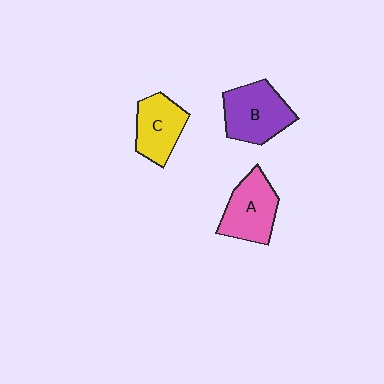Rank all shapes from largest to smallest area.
From largest to smallest: B (purple), A (pink), C (yellow).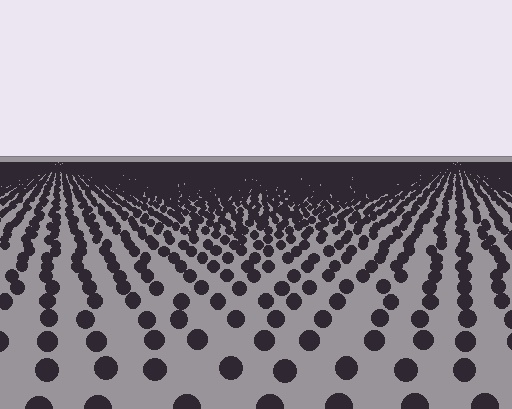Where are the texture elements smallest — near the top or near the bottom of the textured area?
Near the top.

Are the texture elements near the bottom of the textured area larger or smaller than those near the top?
Larger. Near the bottom, elements are closer to the viewer and appear at a bigger on-screen size.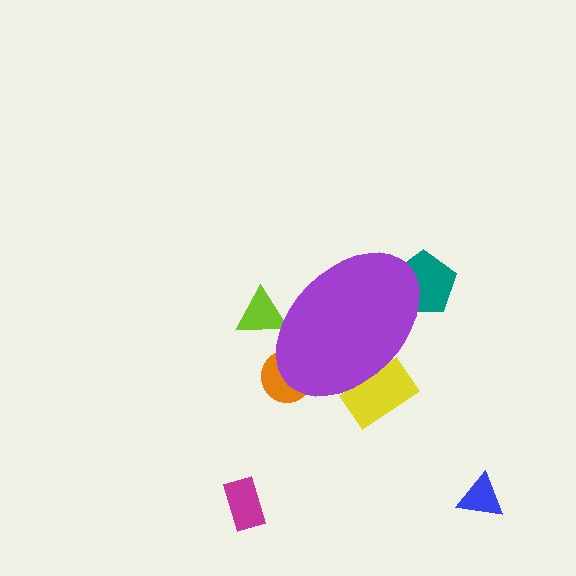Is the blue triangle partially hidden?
No, the blue triangle is fully visible.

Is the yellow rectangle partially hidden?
Yes, the yellow rectangle is partially hidden behind the purple ellipse.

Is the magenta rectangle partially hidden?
No, the magenta rectangle is fully visible.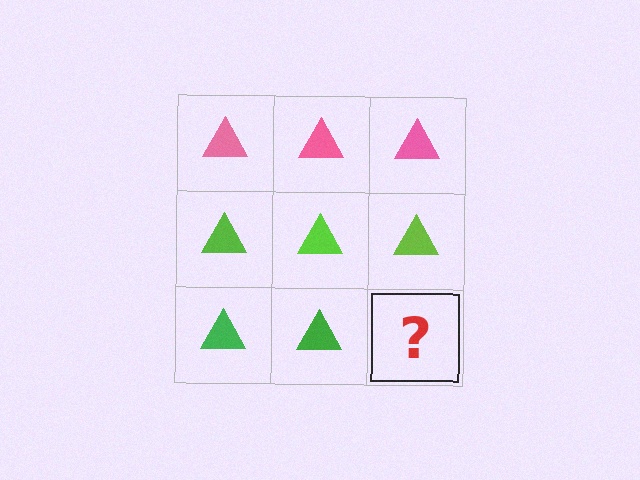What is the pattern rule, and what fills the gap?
The rule is that each row has a consistent color. The gap should be filled with a green triangle.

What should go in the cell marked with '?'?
The missing cell should contain a green triangle.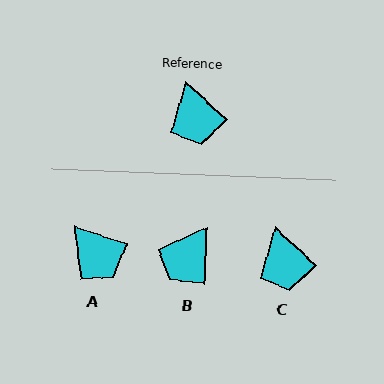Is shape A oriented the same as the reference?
No, it is off by about 24 degrees.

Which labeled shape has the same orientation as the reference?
C.